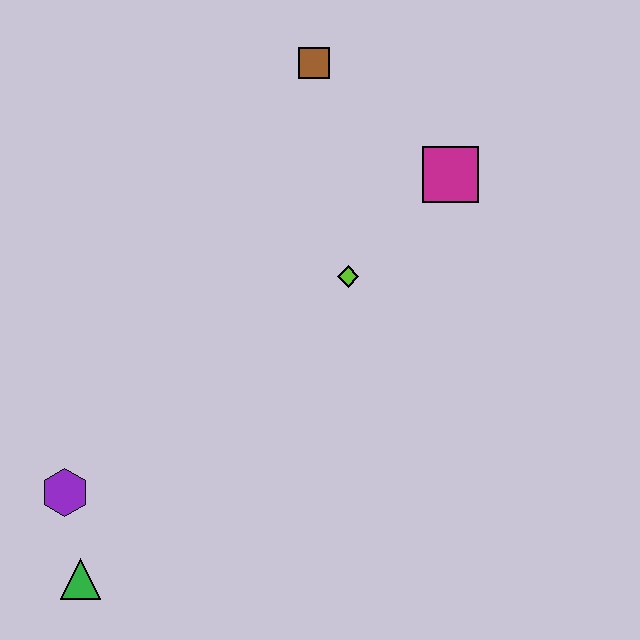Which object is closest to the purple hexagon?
The green triangle is closest to the purple hexagon.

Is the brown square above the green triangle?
Yes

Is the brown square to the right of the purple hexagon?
Yes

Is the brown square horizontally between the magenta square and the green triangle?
Yes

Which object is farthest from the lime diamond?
The green triangle is farthest from the lime diamond.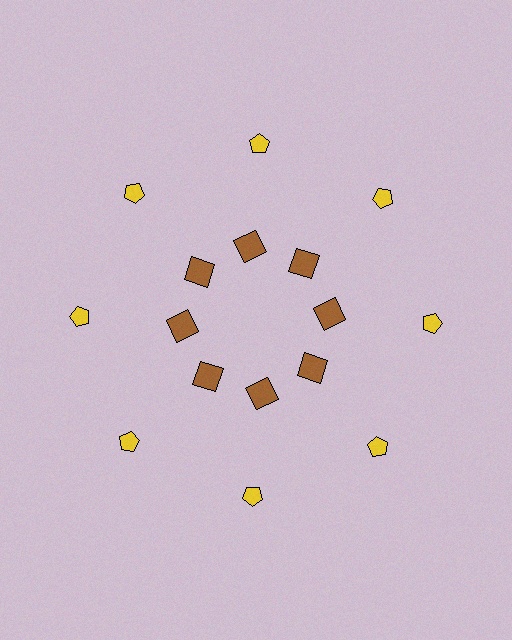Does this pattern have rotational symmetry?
Yes, this pattern has 8-fold rotational symmetry. It looks the same after rotating 45 degrees around the center.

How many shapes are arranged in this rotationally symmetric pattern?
There are 16 shapes, arranged in 8 groups of 2.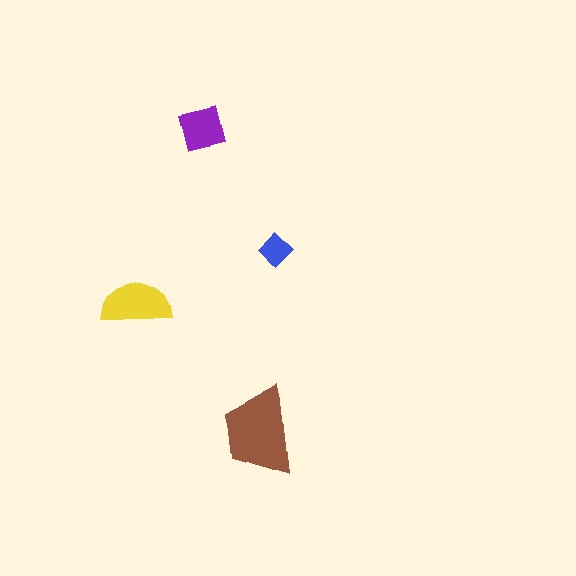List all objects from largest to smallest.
The brown trapezoid, the yellow semicircle, the purple square, the blue diamond.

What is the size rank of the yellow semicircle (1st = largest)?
2nd.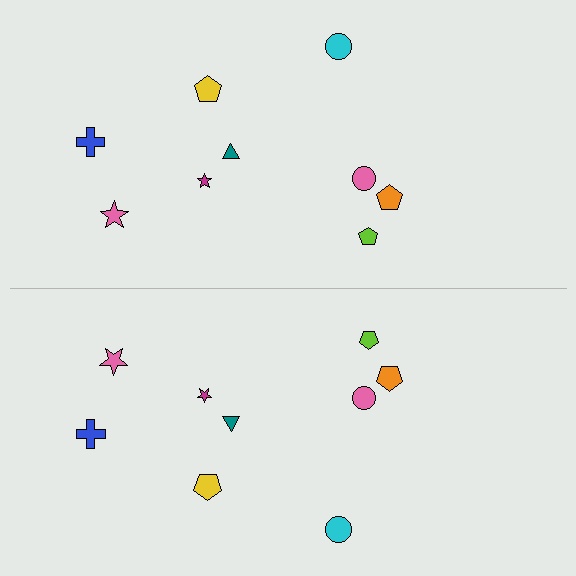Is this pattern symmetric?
Yes, this pattern has bilateral (reflection) symmetry.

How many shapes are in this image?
There are 18 shapes in this image.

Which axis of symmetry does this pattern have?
The pattern has a horizontal axis of symmetry running through the center of the image.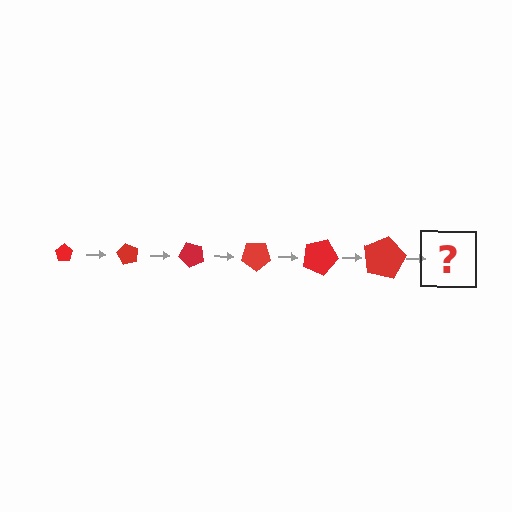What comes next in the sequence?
The next element should be a pentagon, larger than the previous one and rotated 360 degrees from the start.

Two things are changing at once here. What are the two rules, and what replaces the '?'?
The two rules are that the pentagon grows larger each step and it rotates 60 degrees each step. The '?' should be a pentagon, larger than the previous one and rotated 360 degrees from the start.